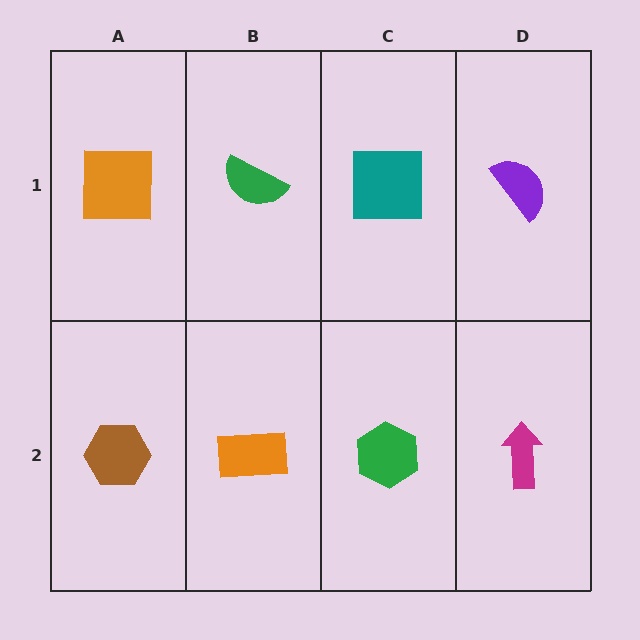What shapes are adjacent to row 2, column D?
A purple semicircle (row 1, column D), a green hexagon (row 2, column C).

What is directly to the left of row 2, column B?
A brown hexagon.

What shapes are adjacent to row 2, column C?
A teal square (row 1, column C), an orange rectangle (row 2, column B), a magenta arrow (row 2, column D).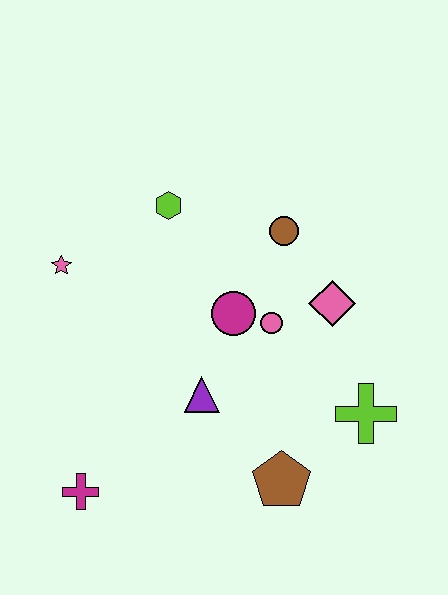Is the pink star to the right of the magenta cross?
No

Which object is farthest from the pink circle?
The magenta cross is farthest from the pink circle.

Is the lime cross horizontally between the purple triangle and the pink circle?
No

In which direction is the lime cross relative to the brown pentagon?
The lime cross is to the right of the brown pentagon.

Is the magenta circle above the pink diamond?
No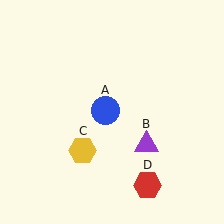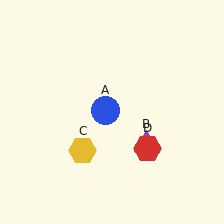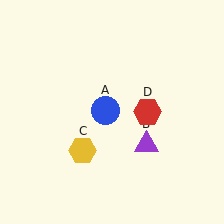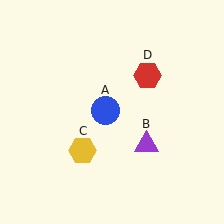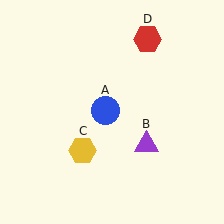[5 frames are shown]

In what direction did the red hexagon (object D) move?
The red hexagon (object D) moved up.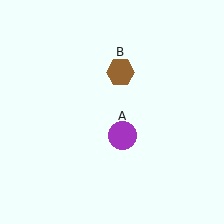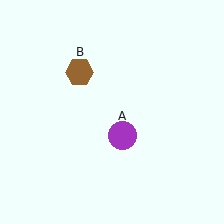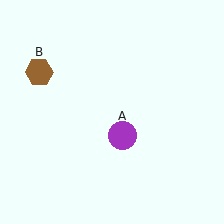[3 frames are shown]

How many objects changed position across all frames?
1 object changed position: brown hexagon (object B).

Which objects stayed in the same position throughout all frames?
Purple circle (object A) remained stationary.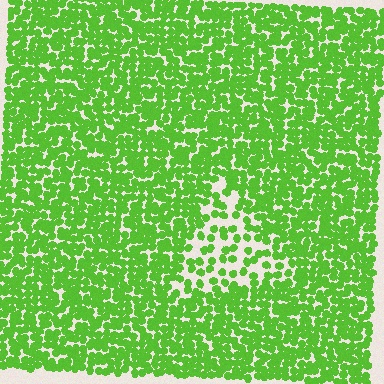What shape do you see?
I see a triangle.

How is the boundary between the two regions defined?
The boundary is defined by a change in element density (approximately 2.3x ratio). All elements are the same color, size, and shape.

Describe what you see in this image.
The image contains small lime elements arranged at two different densities. A triangle-shaped region is visible where the elements are less densely packed than the surrounding area.